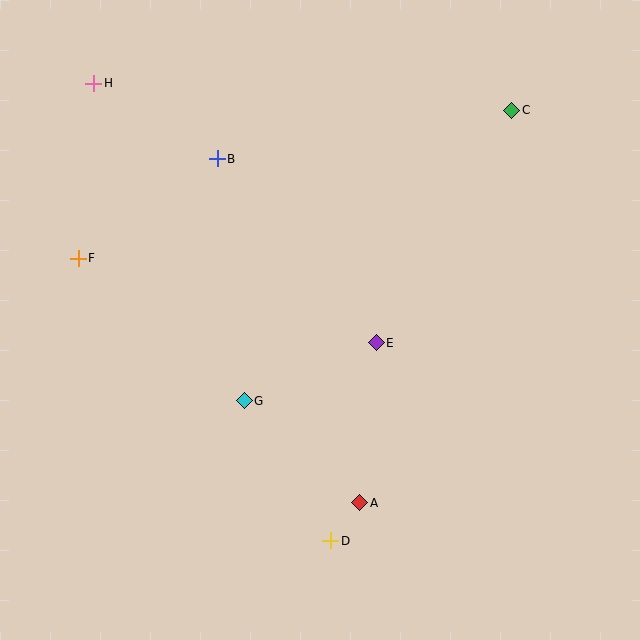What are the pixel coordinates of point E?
Point E is at (376, 343).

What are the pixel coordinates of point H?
Point H is at (94, 83).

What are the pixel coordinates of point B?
Point B is at (217, 159).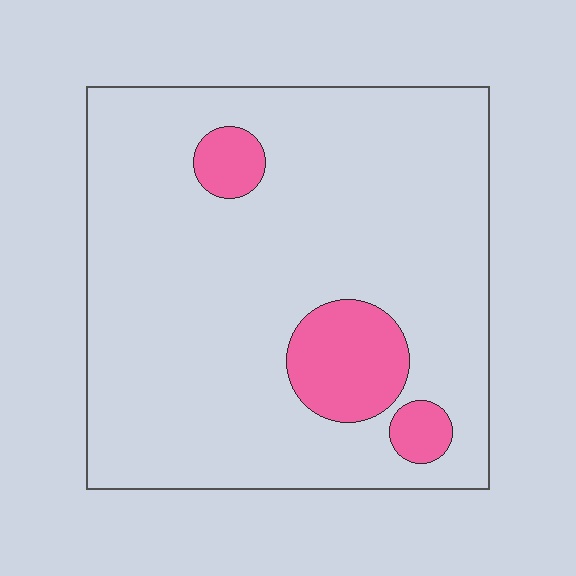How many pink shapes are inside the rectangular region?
3.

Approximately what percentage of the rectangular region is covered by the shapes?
Approximately 10%.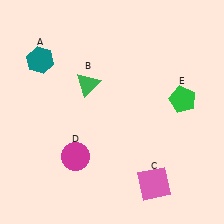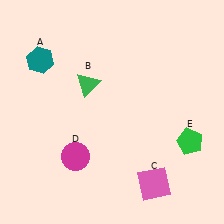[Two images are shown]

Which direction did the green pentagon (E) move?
The green pentagon (E) moved down.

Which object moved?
The green pentagon (E) moved down.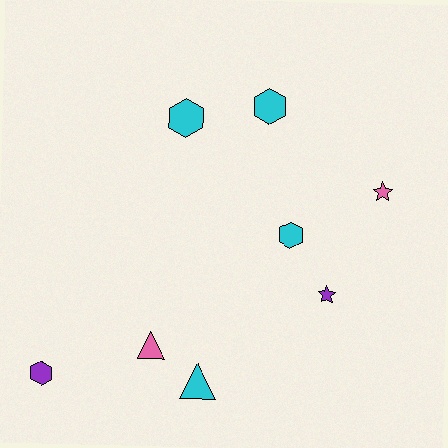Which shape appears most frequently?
Hexagon, with 4 objects.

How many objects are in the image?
There are 8 objects.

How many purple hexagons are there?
There is 1 purple hexagon.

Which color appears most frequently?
Cyan, with 4 objects.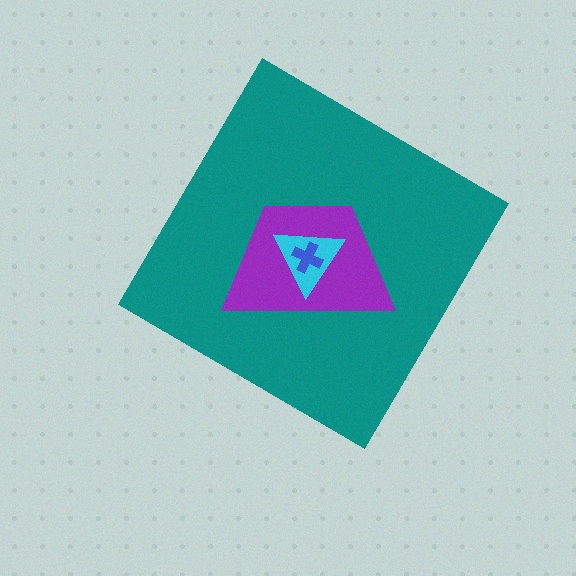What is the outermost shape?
The teal diamond.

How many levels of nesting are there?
4.